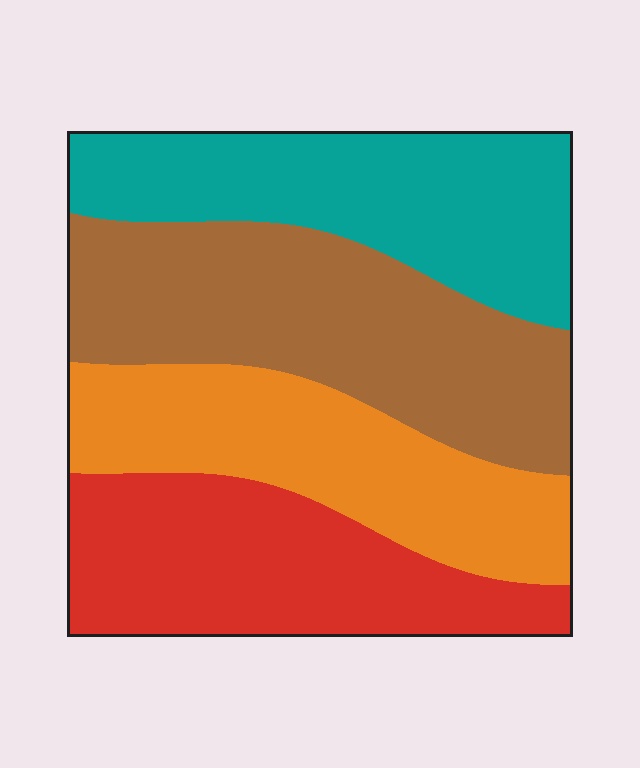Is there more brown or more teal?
Brown.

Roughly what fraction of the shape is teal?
Teal covers about 25% of the shape.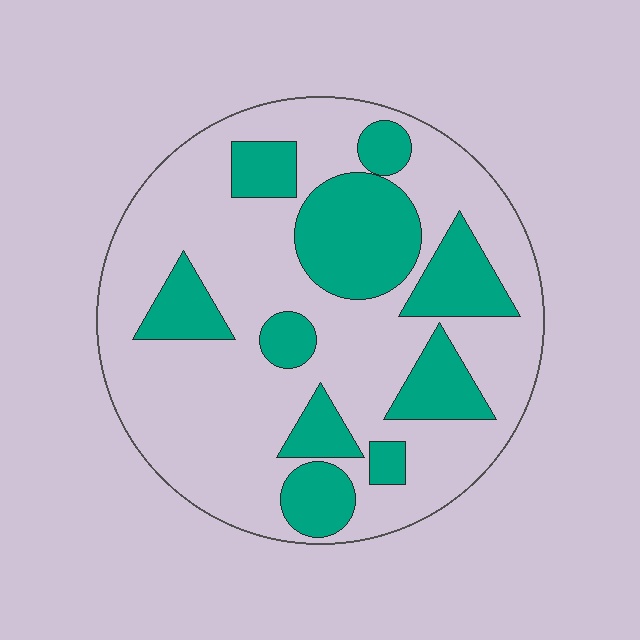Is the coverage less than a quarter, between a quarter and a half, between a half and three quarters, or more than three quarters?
Between a quarter and a half.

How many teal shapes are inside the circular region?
10.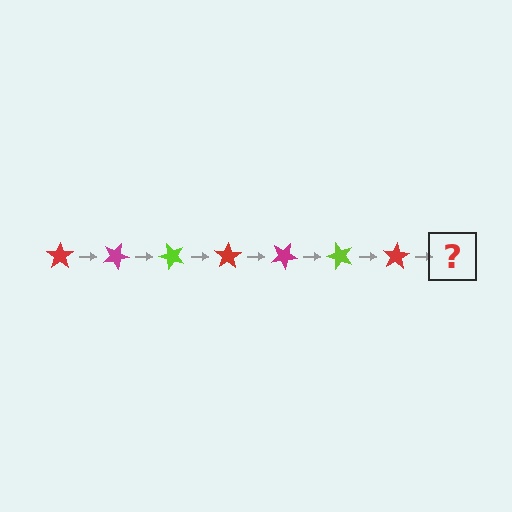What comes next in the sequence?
The next element should be a magenta star, rotated 175 degrees from the start.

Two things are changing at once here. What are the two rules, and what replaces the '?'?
The two rules are that it rotates 25 degrees each step and the color cycles through red, magenta, and lime. The '?' should be a magenta star, rotated 175 degrees from the start.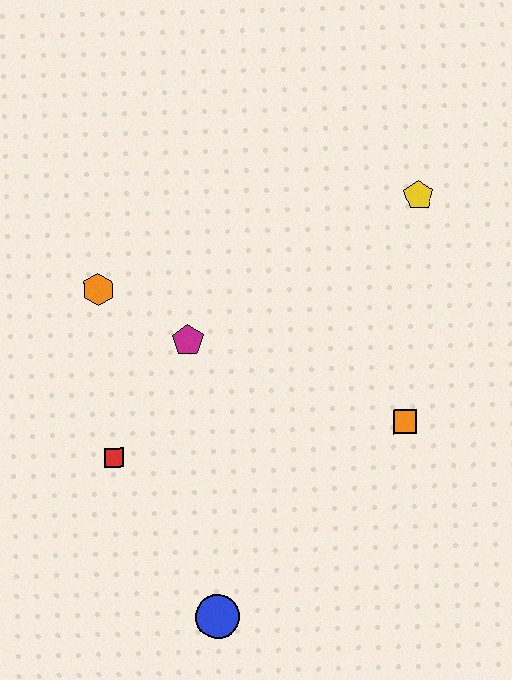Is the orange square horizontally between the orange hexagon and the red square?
No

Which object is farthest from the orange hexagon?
The blue circle is farthest from the orange hexagon.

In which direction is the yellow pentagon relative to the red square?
The yellow pentagon is to the right of the red square.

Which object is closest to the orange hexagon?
The magenta pentagon is closest to the orange hexagon.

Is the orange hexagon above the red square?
Yes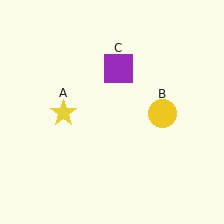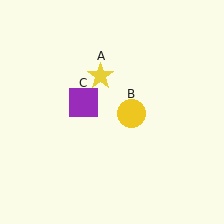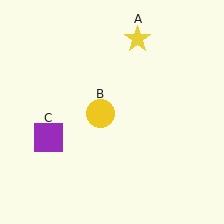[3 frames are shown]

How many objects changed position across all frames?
3 objects changed position: yellow star (object A), yellow circle (object B), purple square (object C).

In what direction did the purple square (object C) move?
The purple square (object C) moved down and to the left.